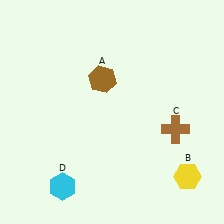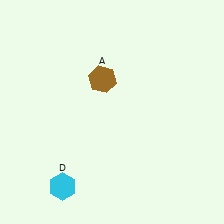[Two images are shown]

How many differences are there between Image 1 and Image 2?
There are 2 differences between the two images.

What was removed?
The yellow hexagon (B), the brown cross (C) were removed in Image 2.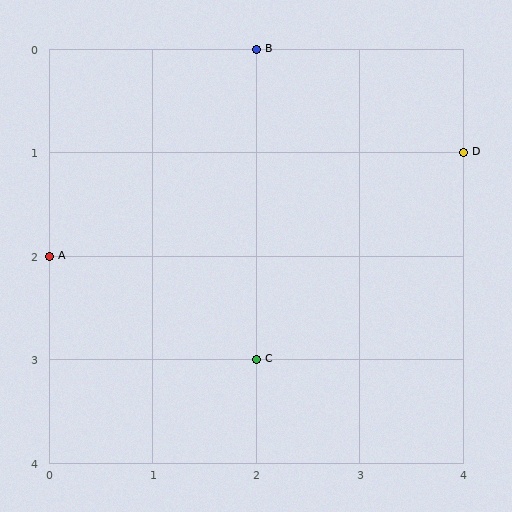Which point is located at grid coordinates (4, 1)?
Point D is at (4, 1).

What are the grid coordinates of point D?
Point D is at grid coordinates (4, 1).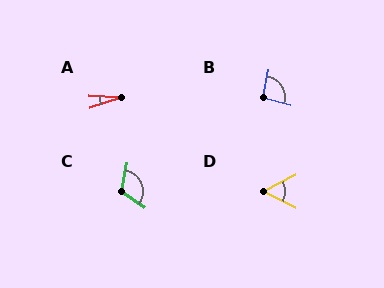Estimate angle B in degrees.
Approximately 95 degrees.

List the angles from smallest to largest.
A (23°), D (53°), B (95°), C (115°).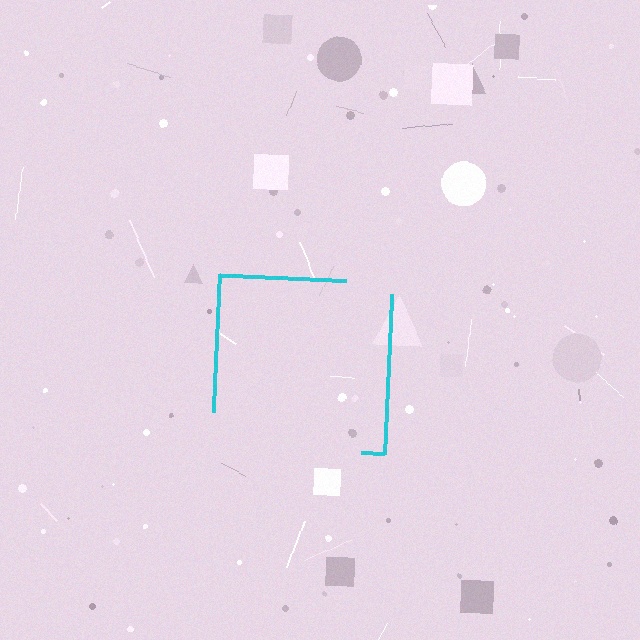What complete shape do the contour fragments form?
The contour fragments form a square.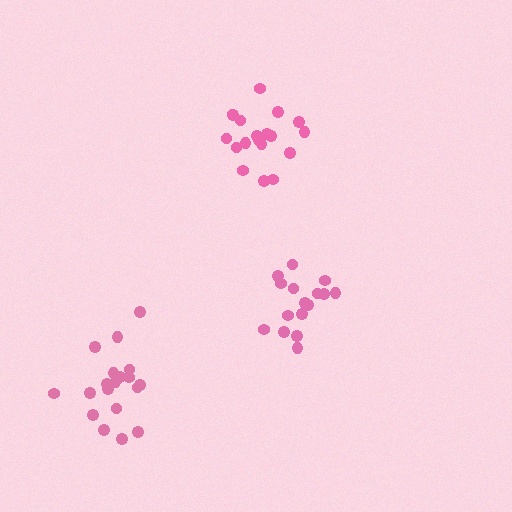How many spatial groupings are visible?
There are 3 spatial groupings.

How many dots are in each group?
Group 1: 16 dots, Group 2: 19 dots, Group 3: 19 dots (54 total).